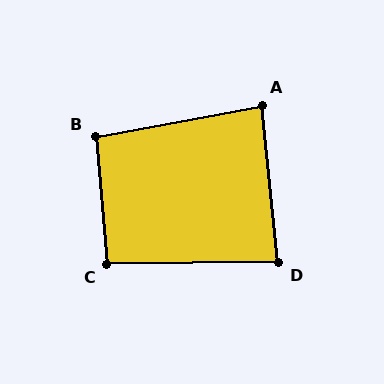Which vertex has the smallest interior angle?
D, at approximately 85 degrees.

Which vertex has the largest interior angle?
B, at approximately 95 degrees.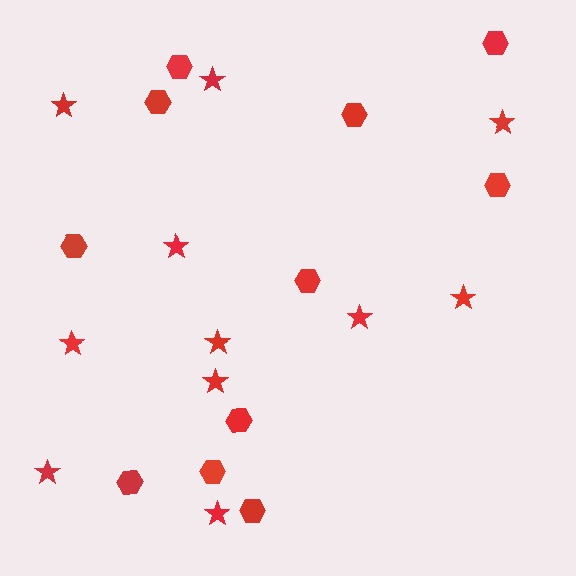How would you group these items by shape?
There are 2 groups: one group of hexagons (11) and one group of stars (11).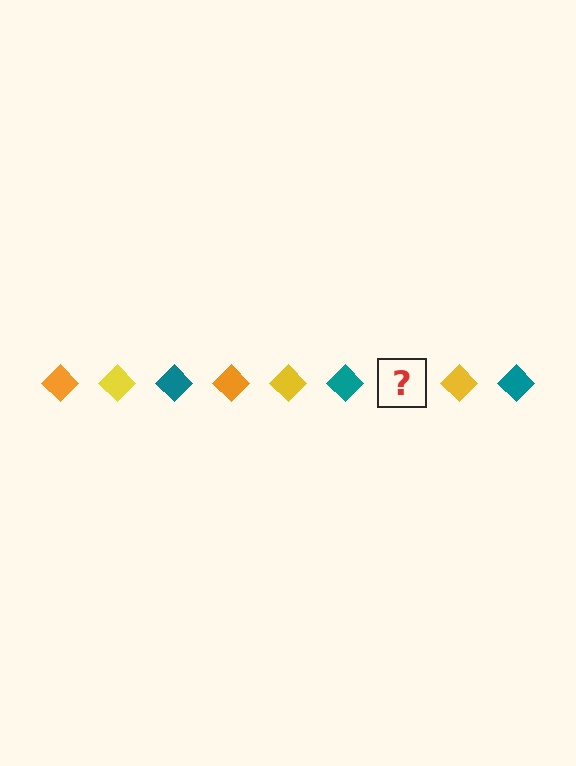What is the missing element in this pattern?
The missing element is an orange diamond.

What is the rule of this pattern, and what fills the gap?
The rule is that the pattern cycles through orange, yellow, teal diamonds. The gap should be filled with an orange diamond.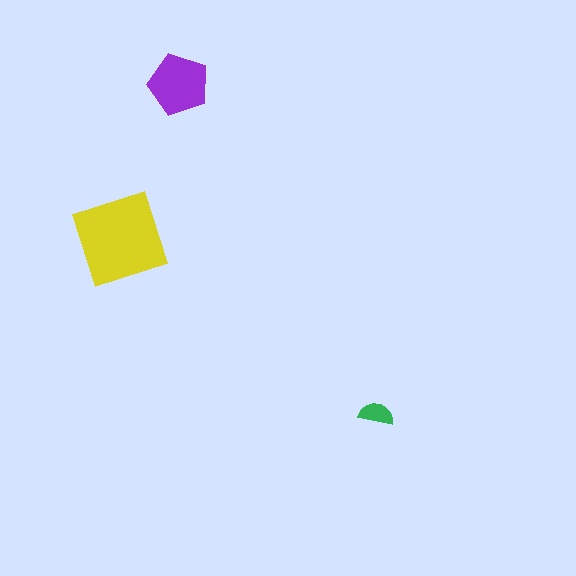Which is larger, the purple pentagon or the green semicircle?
The purple pentagon.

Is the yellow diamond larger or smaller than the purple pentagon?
Larger.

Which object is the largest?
The yellow diamond.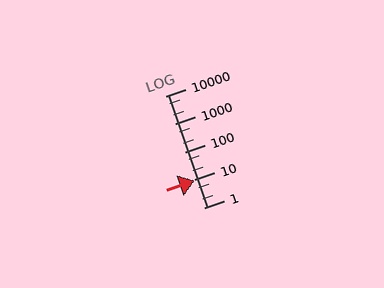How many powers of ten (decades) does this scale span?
The scale spans 4 decades, from 1 to 10000.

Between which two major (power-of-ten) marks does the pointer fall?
The pointer is between 1 and 10.